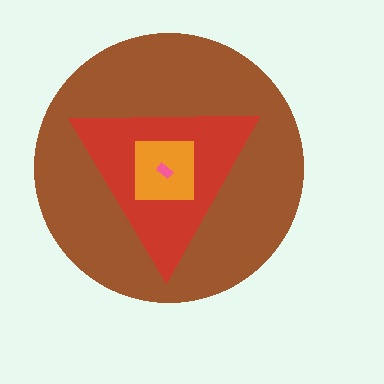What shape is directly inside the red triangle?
The orange square.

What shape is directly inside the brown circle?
The red triangle.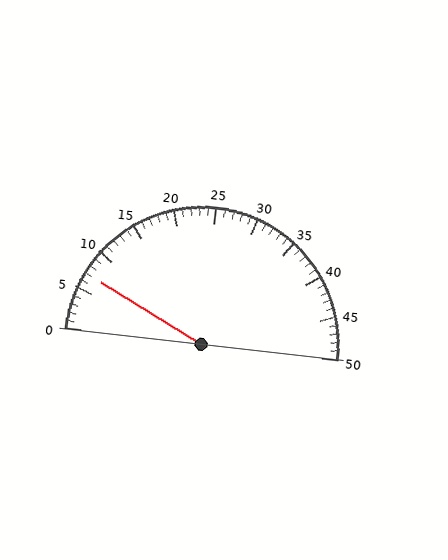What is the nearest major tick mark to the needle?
The nearest major tick mark is 5.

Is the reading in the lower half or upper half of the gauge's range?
The reading is in the lower half of the range (0 to 50).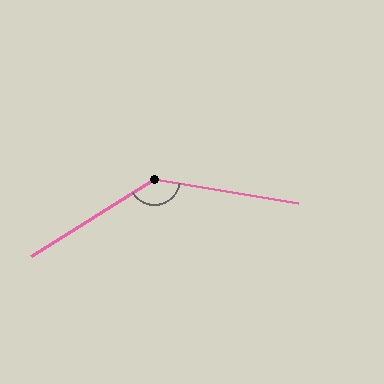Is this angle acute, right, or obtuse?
It is obtuse.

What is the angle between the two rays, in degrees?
Approximately 139 degrees.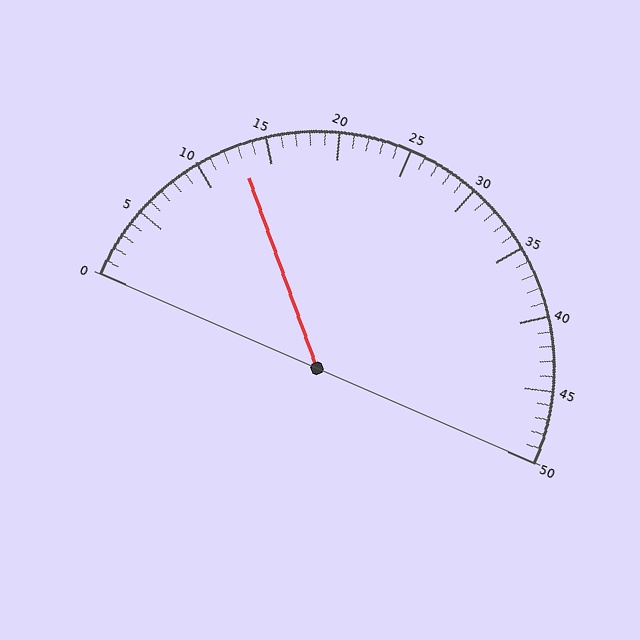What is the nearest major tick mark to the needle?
The nearest major tick mark is 15.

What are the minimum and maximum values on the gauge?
The gauge ranges from 0 to 50.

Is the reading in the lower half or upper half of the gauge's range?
The reading is in the lower half of the range (0 to 50).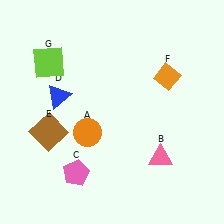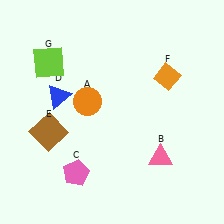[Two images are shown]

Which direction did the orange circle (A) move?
The orange circle (A) moved up.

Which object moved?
The orange circle (A) moved up.